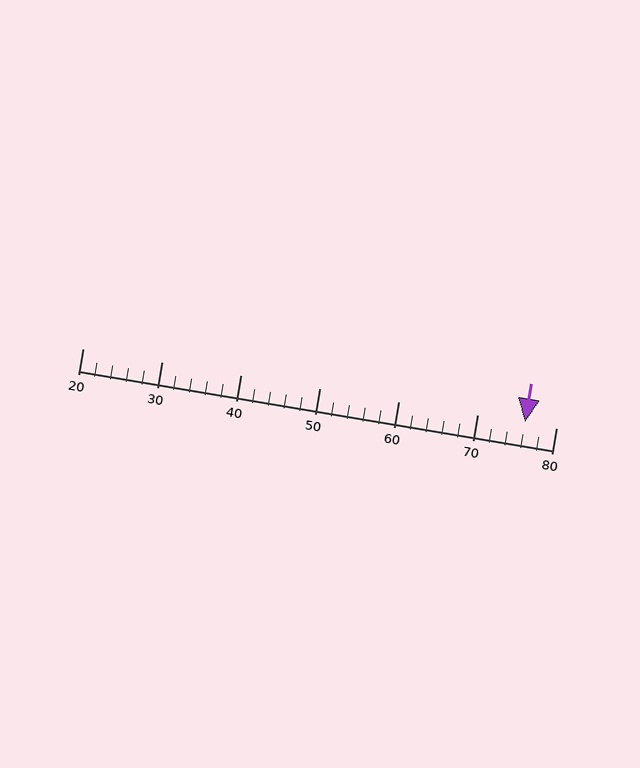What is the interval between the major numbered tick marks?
The major tick marks are spaced 10 units apart.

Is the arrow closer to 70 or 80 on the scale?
The arrow is closer to 80.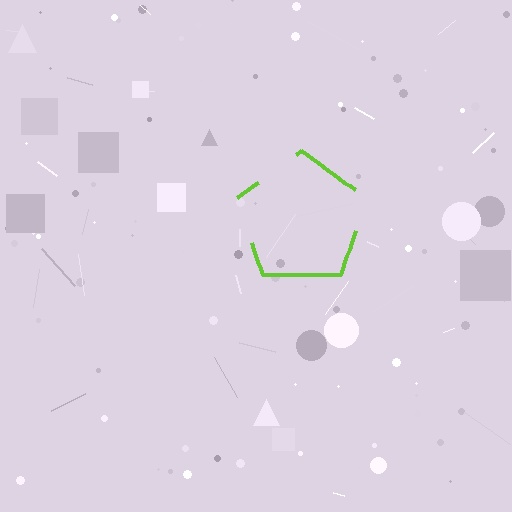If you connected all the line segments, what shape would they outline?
They would outline a pentagon.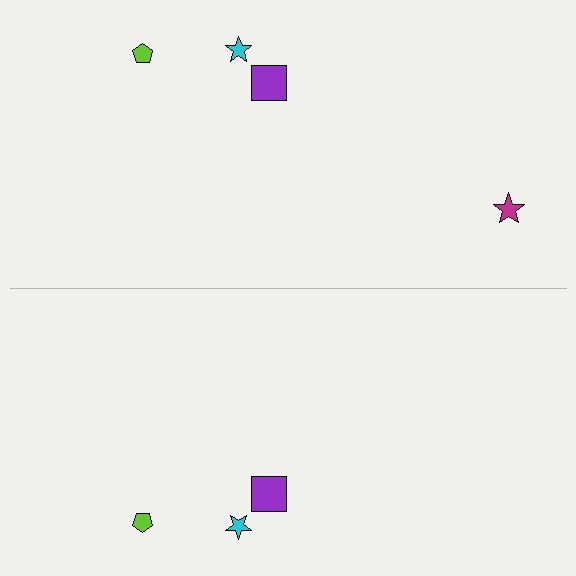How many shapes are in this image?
There are 7 shapes in this image.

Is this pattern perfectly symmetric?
No, the pattern is not perfectly symmetric. A magenta star is missing from the bottom side.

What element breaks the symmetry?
A magenta star is missing from the bottom side.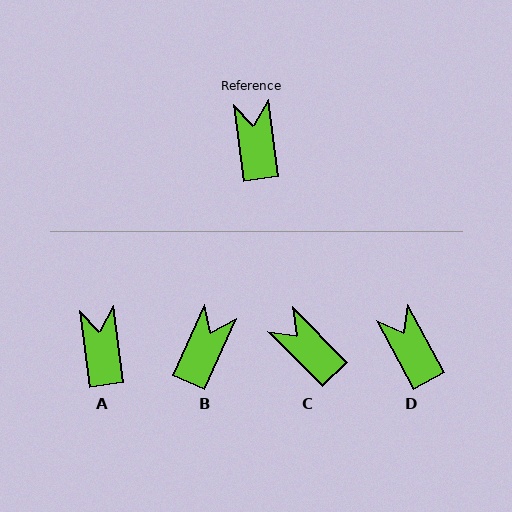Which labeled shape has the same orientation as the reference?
A.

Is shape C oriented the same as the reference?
No, it is off by about 37 degrees.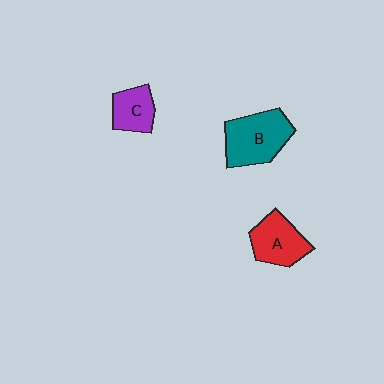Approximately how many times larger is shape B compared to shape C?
Approximately 1.8 times.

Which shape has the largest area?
Shape B (teal).